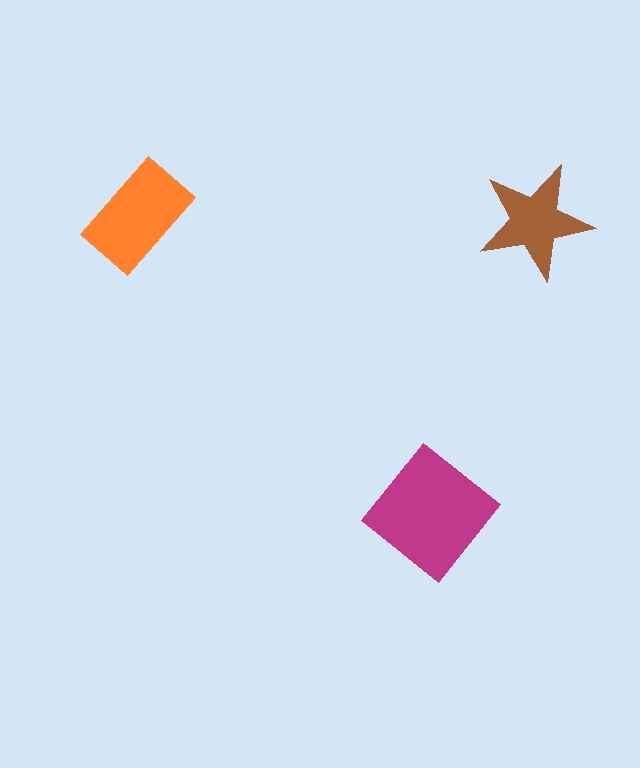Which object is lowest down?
The magenta diamond is bottommost.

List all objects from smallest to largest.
The brown star, the orange rectangle, the magenta diamond.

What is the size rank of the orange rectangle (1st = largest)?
2nd.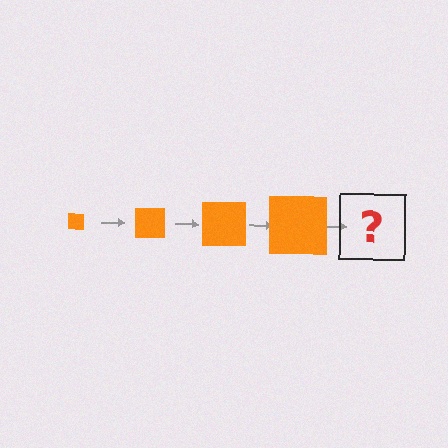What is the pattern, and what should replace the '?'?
The pattern is that the square gets progressively larger each step. The '?' should be an orange square, larger than the previous one.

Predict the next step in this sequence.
The next step is an orange square, larger than the previous one.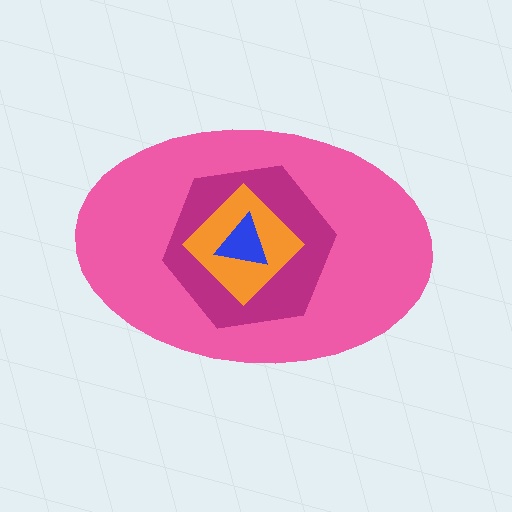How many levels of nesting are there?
4.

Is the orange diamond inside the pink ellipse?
Yes.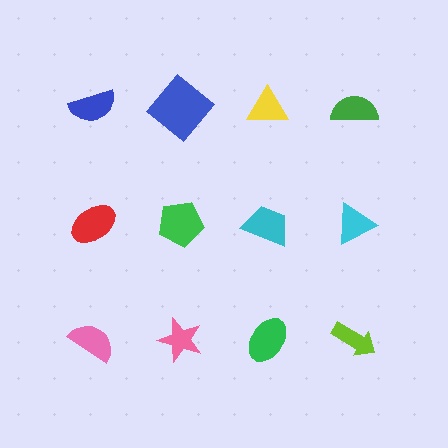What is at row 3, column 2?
A pink star.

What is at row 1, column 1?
A blue semicircle.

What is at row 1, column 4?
A green semicircle.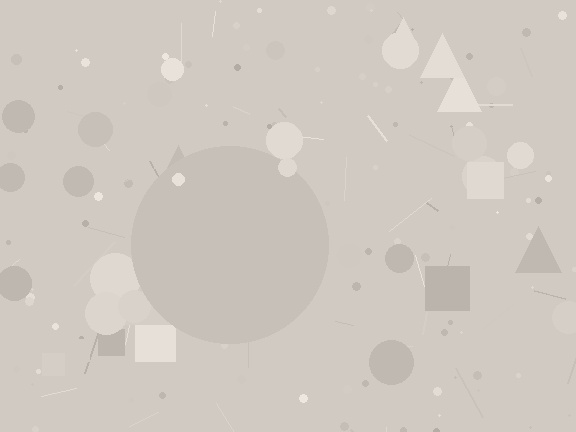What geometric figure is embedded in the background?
A circle is embedded in the background.